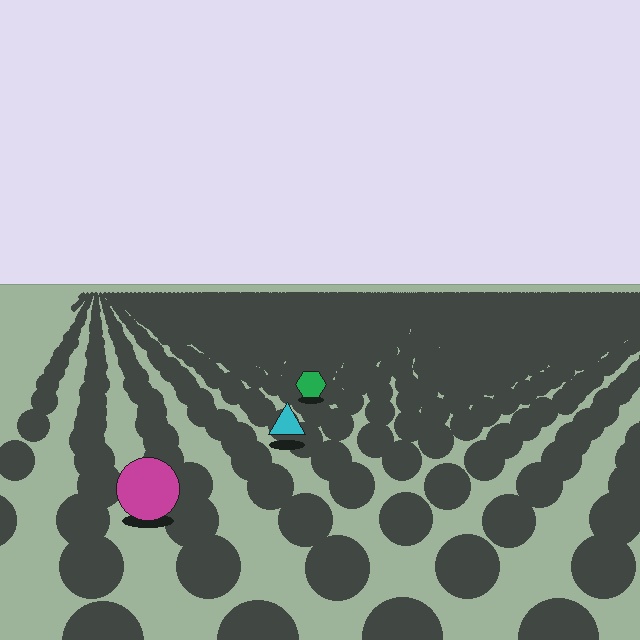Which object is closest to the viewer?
The magenta circle is closest. The texture marks near it are larger and more spread out.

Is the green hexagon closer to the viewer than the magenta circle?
No. The magenta circle is closer — you can tell from the texture gradient: the ground texture is coarser near it.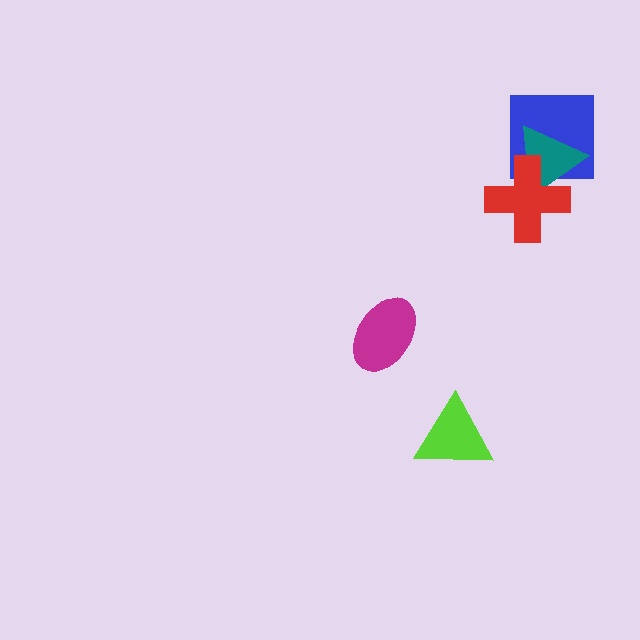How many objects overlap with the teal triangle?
2 objects overlap with the teal triangle.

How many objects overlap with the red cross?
2 objects overlap with the red cross.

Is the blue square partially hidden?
Yes, it is partially covered by another shape.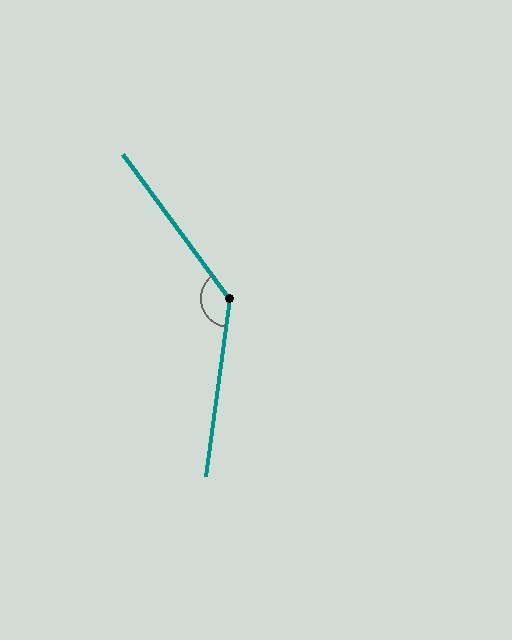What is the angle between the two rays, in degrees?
Approximately 136 degrees.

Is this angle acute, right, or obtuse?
It is obtuse.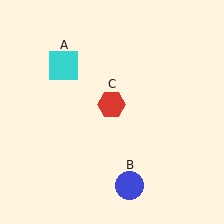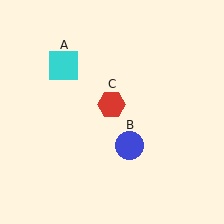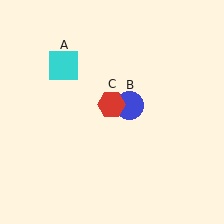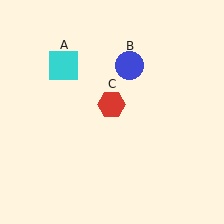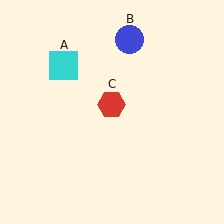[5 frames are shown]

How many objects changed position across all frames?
1 object changed position: blue circle (object B).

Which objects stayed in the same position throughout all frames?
Cyan square (object A) and red hexagon (object C) remained stationary.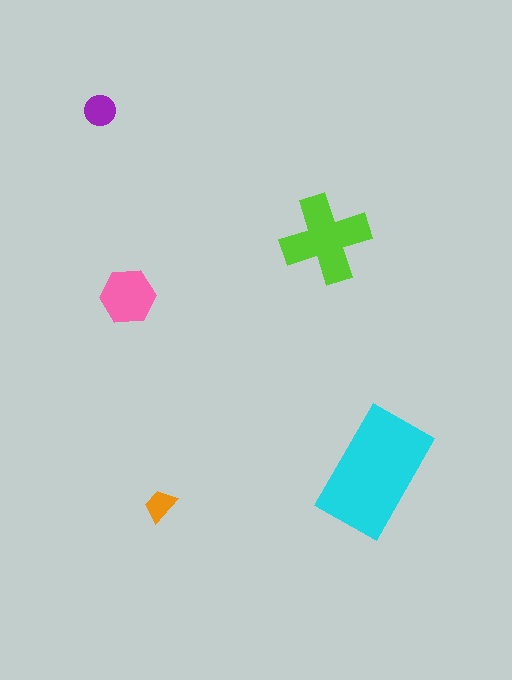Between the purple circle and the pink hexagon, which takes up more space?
The pink hexagon.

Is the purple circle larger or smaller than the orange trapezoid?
Larger.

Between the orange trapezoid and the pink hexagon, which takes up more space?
The pink hexagon.